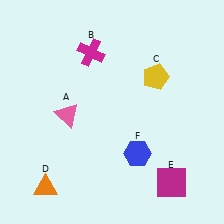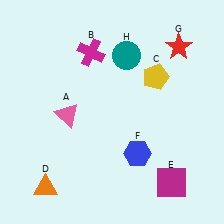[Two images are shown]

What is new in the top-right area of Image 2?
A red star (G) was added in the top-right area of Image 2.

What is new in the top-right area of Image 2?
A teal circle (H) was added in the top-right area of Image 2.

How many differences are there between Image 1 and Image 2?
There are 2 differences between the two images.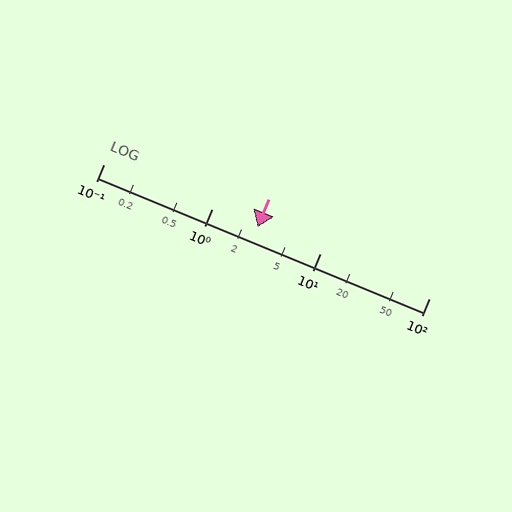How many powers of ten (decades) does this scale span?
The scale spans 3 decades, from 0.1 to 100.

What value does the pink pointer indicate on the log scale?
The pointer indicates approximately 2.6.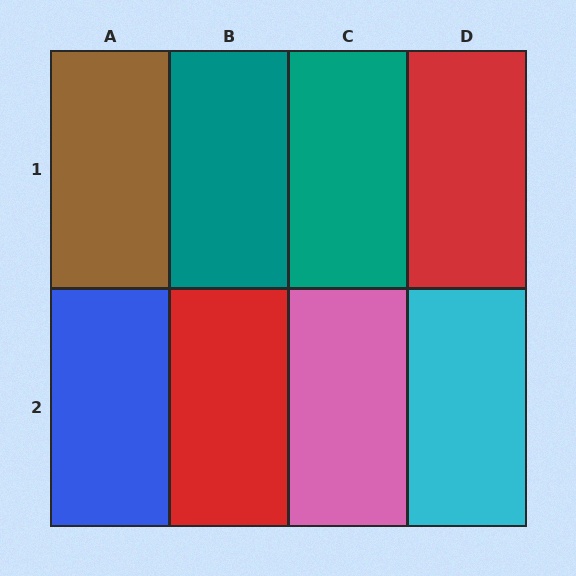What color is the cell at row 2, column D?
Cyan.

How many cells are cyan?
1 cell is cyan.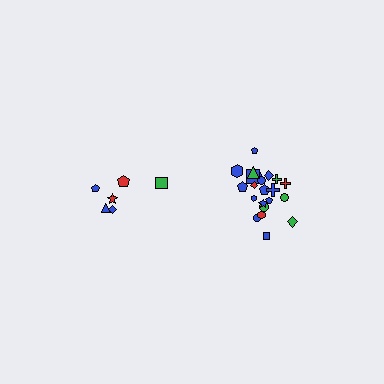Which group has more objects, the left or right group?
The right group.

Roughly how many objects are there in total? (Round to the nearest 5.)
Roughly 30 objects in total.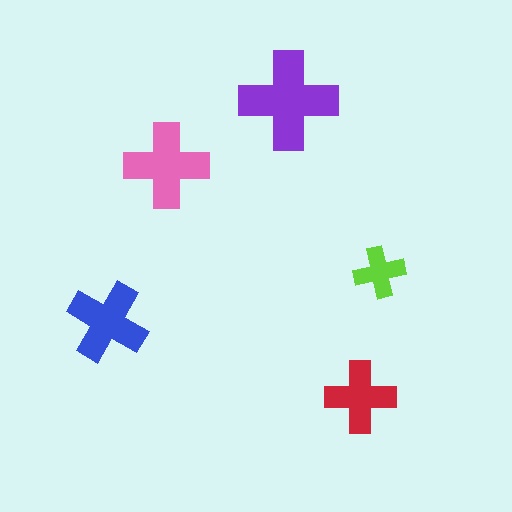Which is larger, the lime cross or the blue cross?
The blue one.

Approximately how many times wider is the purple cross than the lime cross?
About 2 times wider.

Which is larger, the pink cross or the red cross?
The pink one.